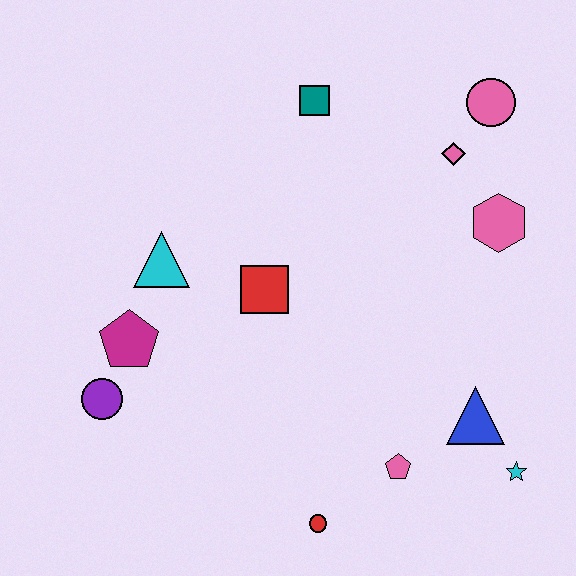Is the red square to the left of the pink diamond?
Yes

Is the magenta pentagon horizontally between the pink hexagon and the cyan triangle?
No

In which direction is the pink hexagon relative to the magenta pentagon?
The pink hexagon is to the right of the magenta pentagon.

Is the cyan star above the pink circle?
No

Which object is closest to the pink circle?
The pink diamond is closest to the pink circle.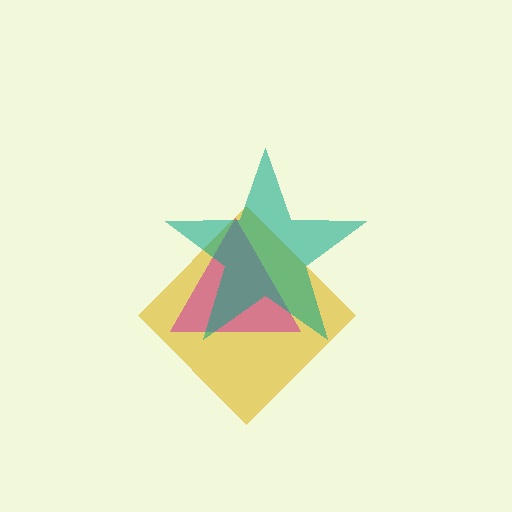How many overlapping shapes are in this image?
There are 3 overlapping shapes in the image.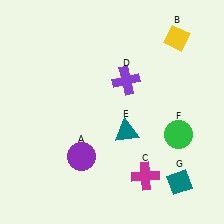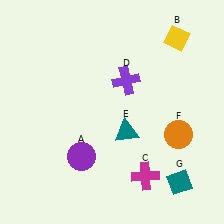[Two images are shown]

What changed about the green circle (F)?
In Image 1, F is green. In Image 2, it changed to orange.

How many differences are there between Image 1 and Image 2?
There is 1 difference between the two images.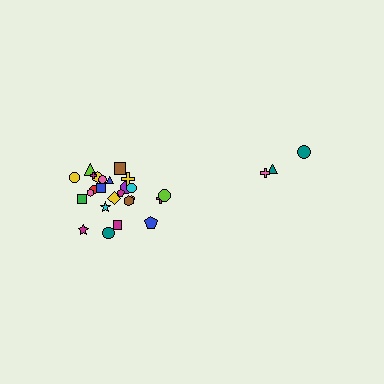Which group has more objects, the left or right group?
The left group.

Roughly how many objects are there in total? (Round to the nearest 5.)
Roughly 30 objects in total.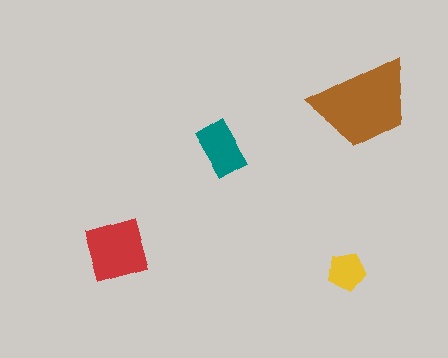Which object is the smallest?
The yellow pentagon.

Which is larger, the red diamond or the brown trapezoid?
The brown trapezoid.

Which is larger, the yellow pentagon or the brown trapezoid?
The brown trapezoid.